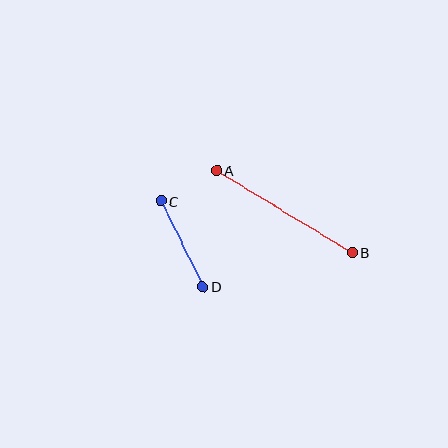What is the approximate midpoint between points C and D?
The midpoint is at approximately (182, 244) pixels.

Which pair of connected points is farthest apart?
Points A and B are farthest apart.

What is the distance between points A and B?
The distance is approximately 158 pixels.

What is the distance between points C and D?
The distance is approximately 96 pixels.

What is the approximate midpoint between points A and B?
The midpoint is at approximately (285, 212) pixels.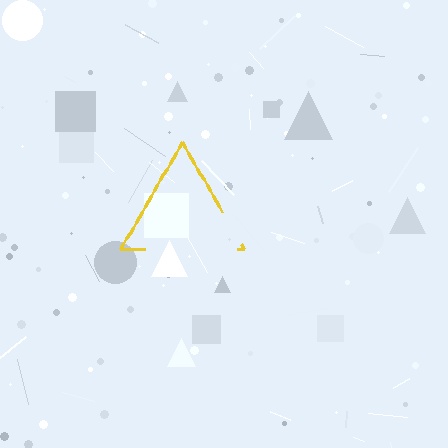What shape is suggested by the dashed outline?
The dashed outline suggests a triangle.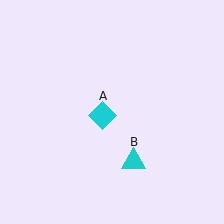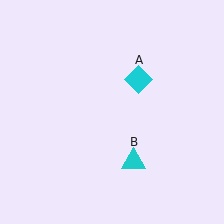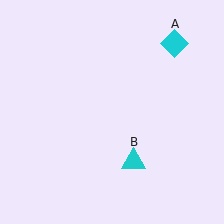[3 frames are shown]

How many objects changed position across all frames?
1 object changed position: cyan diamond (object A).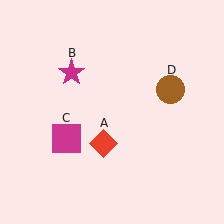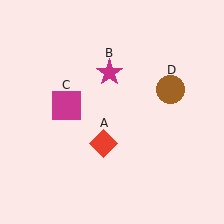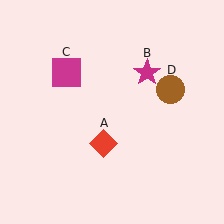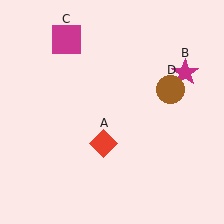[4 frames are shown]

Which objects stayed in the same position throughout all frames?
Red diamond (object A) and brown circle (object D) remained stationary.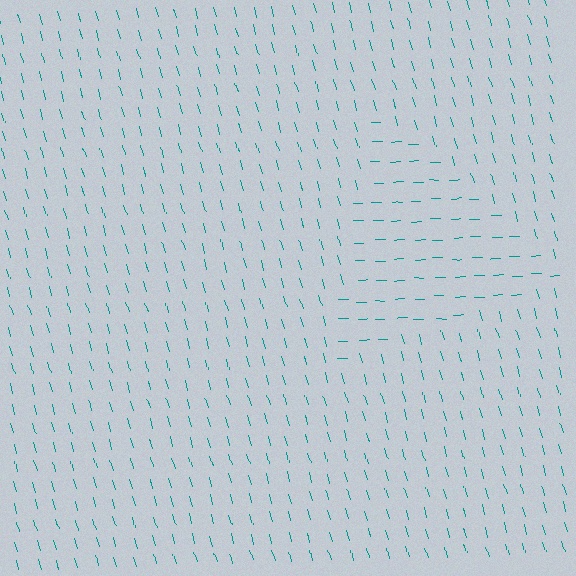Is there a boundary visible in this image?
Yes, there is a texture boundary formed by a change in line orientation.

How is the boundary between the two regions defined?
The boundary is defined purely by a change in line orientation (approximately 75 degrees difference). All lines are the same color and thickness.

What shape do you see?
I see a triangle.